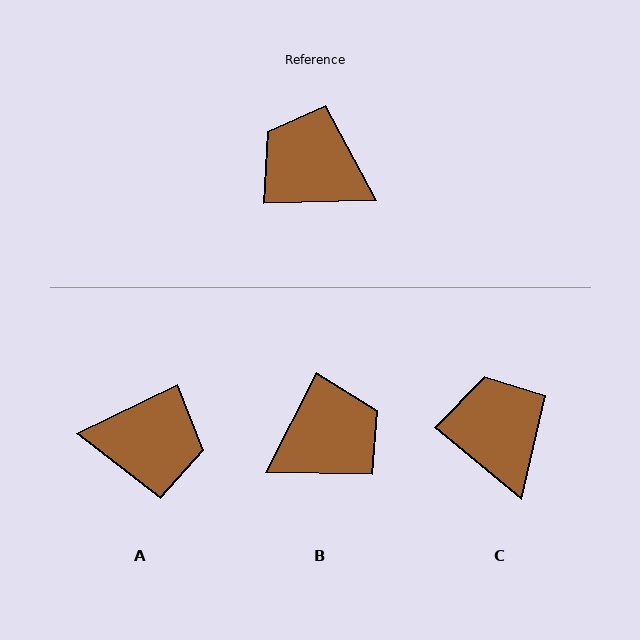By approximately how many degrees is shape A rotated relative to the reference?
Approximately 156 degrees clockwise.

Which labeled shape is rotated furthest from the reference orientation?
A, about 156 degrees away.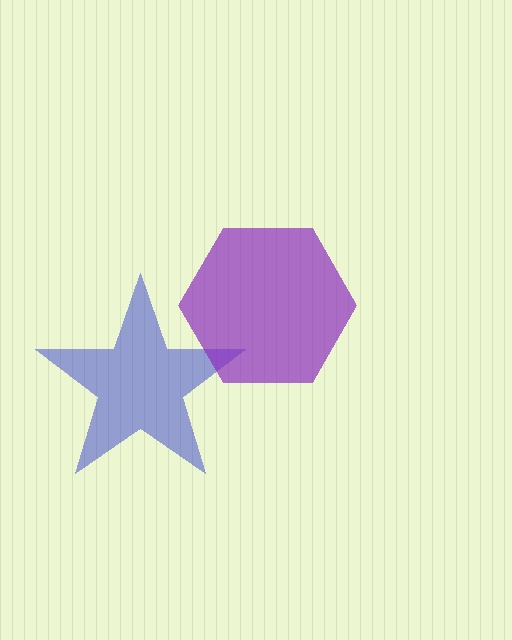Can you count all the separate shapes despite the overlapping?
Yes, there are 2 separate shapes.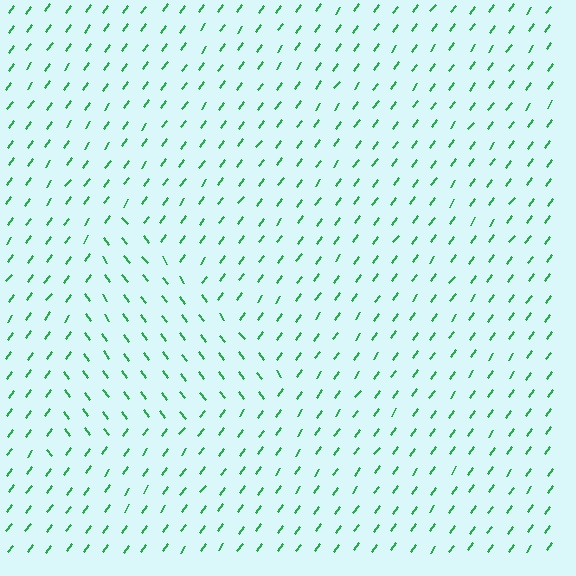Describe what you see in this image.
The image is filled with small green line segments. A triangle region in the image has lines oriented differently from the surrounding lines, creating a visible texture boundary.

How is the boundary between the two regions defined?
The boundary is defined purely by a change in line orientation (approximately 72 degrees difference). All lines are the same color and thickness.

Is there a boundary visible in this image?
Yes, there is a texture boundary formed by a change in line orientation.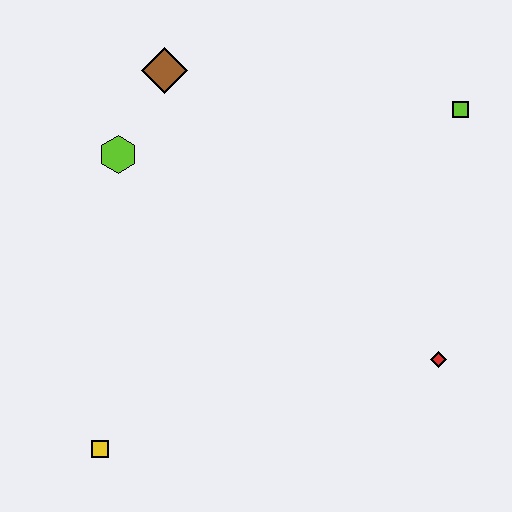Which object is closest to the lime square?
The red diamond is closest to the lime square.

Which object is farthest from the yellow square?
The lime square is farthest from the yellow square.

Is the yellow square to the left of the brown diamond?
Yes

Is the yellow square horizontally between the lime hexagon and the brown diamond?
No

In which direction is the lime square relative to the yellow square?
The lime square is to the right of the yellow square.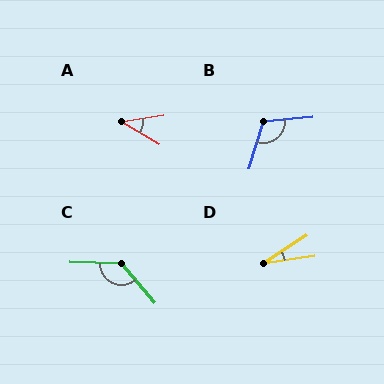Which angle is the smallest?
D, at approximately 25 degrees.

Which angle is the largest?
C, at approximately 131 degrees.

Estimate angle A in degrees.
Approximately 40 degrees.